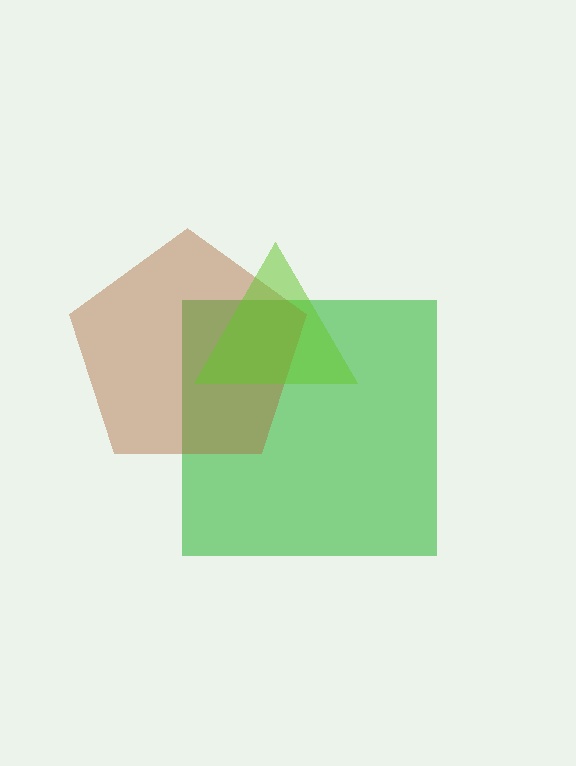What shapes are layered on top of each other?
The layered shapes are: a green square, a brown pentagon, a lime triangle.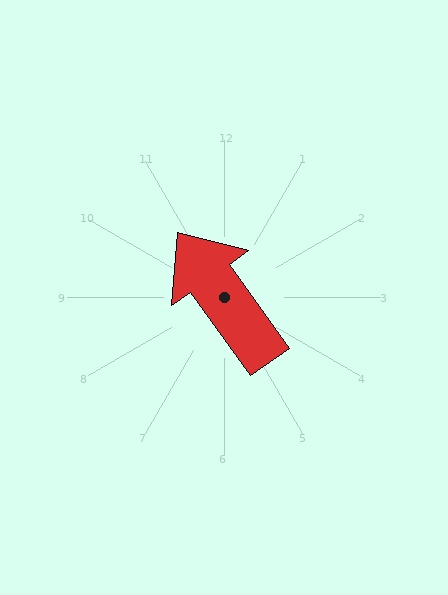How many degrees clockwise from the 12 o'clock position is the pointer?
Approximately 324 degrees.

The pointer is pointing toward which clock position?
Roughly 11 o'clock.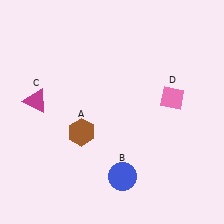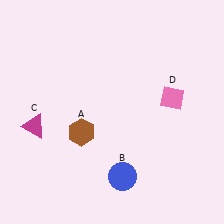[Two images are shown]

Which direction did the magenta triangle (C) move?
The magenta triangle (C) moved down.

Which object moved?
The magenta triangle (C) moved down.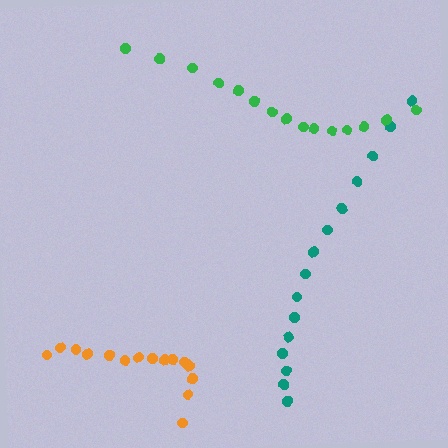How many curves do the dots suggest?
There are 3 distinct paths.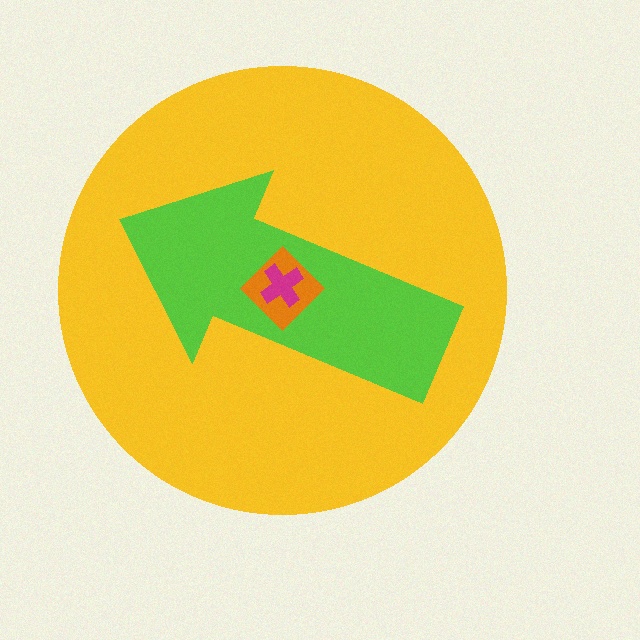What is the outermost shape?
The yellow circle.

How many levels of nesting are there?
4.